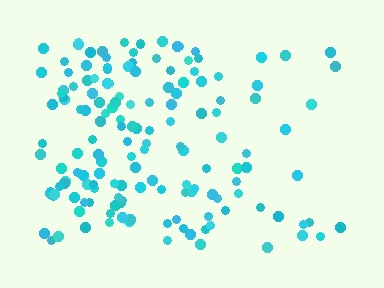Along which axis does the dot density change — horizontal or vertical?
Horizontal.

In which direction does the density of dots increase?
From right to left, with the left side densest.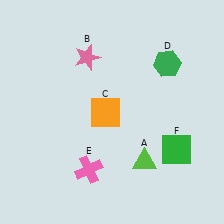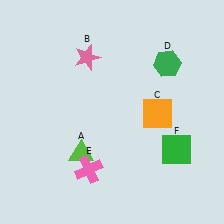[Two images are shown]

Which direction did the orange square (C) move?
The orange square (C) moved right.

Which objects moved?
The objects that moved are: the lime triangle (A), the orange square (C).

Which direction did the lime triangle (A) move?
The lime triangle (A) moved left.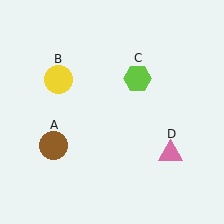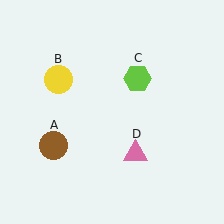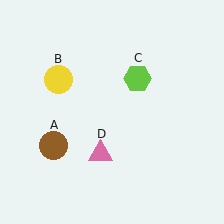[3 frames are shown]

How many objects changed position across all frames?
1 object changed position: pink triangle (object D).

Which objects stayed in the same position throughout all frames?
Brown circle (object A) and yellow circle (object B) and lime hexagon (object C) remained stationary.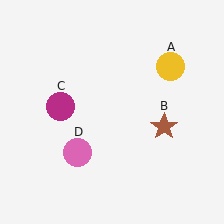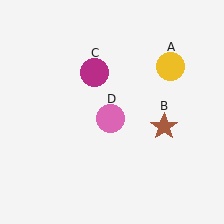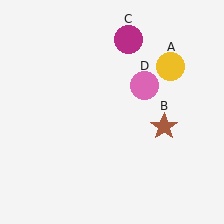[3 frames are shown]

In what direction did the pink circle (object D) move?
The pink circle (object D) moved up and to the right.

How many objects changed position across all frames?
2 objects changed position: magenta circle (object C), pink circle (object D).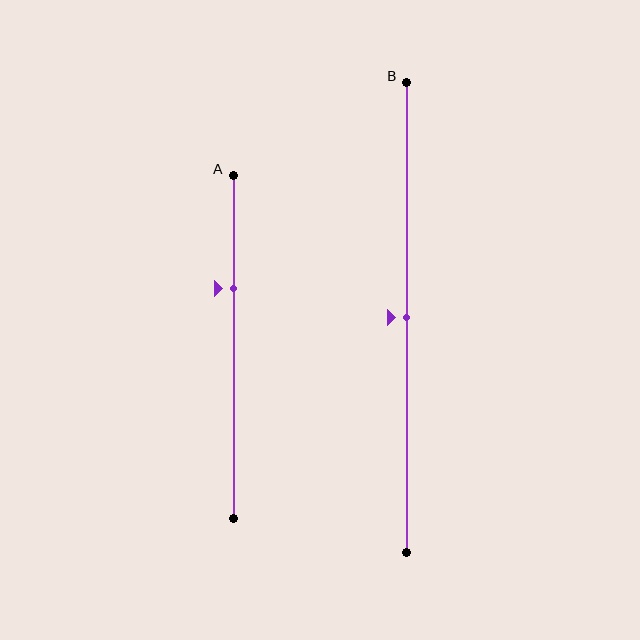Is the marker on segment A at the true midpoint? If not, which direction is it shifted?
No, the marker on segment A is shifted upward by about 17% of the segment length.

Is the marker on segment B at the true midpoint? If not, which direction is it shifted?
Yes, the marker on segment B is at the true midpoint.